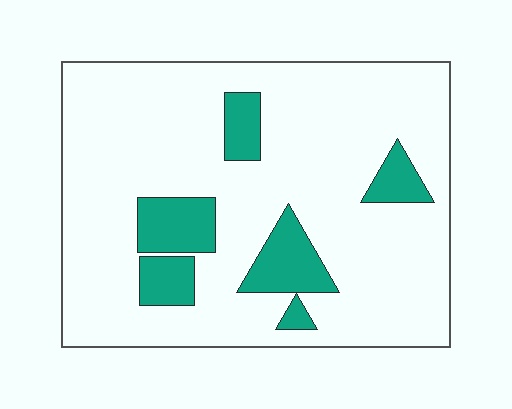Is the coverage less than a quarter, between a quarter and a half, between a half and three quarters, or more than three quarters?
Less than a quarter.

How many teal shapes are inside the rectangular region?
6.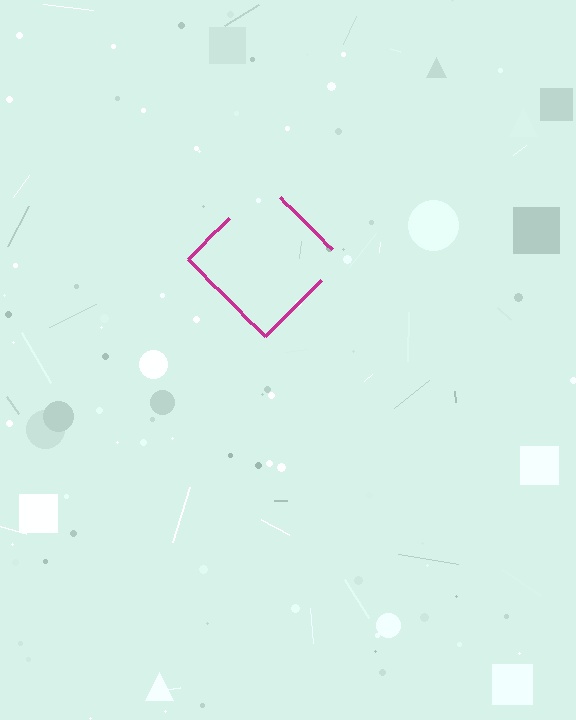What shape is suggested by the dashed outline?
The dashed outline suggests a diamond.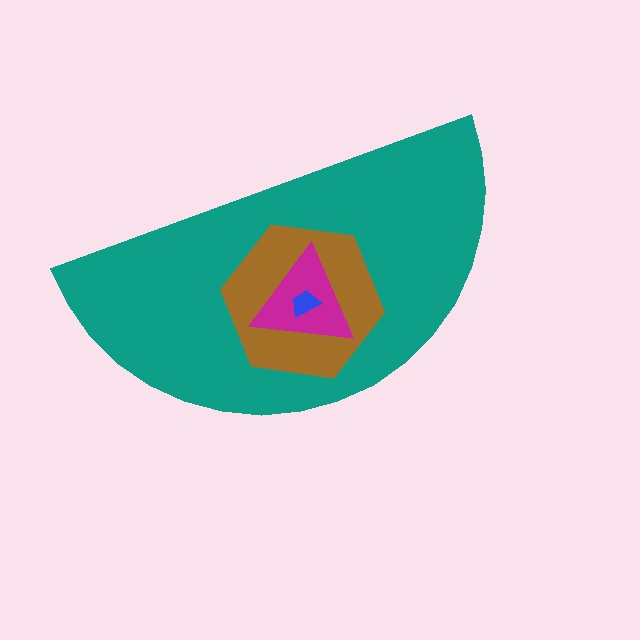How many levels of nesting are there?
4.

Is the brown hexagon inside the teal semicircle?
Yes.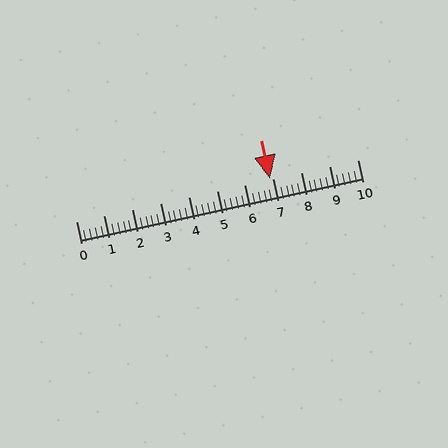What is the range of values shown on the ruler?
The ruler shows values from 0 to 10.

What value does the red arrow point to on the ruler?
The red arrow points to approximately 6.9.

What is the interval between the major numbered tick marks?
The major tick marks are spaced 1 units apart.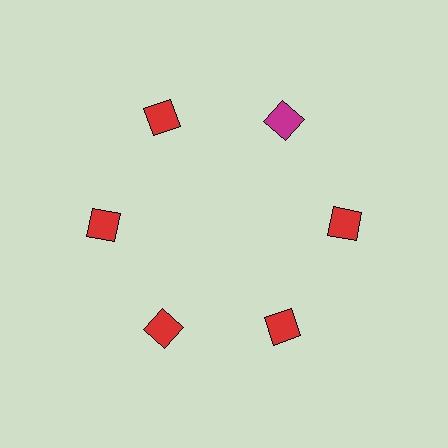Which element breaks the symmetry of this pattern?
The magenta diamond at roughly the 1 o'clock position breaks the symmetry. All other shapes are red diamonds.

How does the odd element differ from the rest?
It has a different color: magenta instead of red.